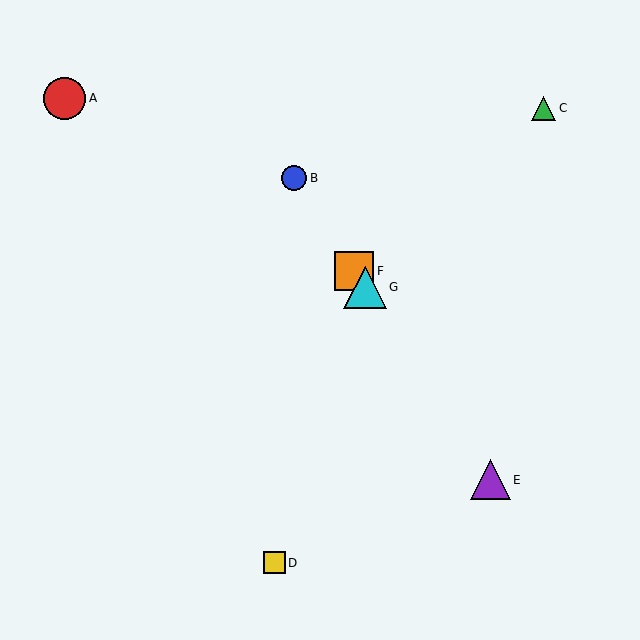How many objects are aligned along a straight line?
4 objects (B, E, F, G) are aligned along a straight line.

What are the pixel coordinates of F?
Object F is at (354, 271).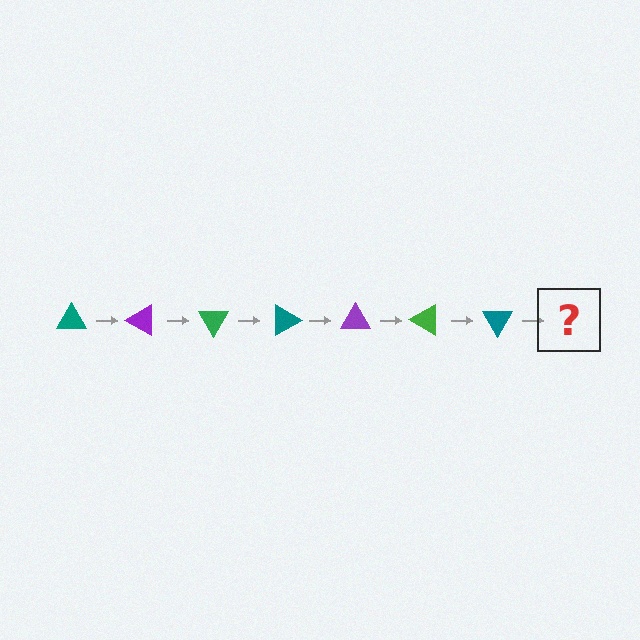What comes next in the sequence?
The next element should be a purple triangle, rotated 210 degrees from the start.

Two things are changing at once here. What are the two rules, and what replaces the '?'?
The two rules are that it rotates 30 degrees each step and the color cycles through teal, purple, and green. The '?' should be a purple triangle, rotated 210 degrees from the start.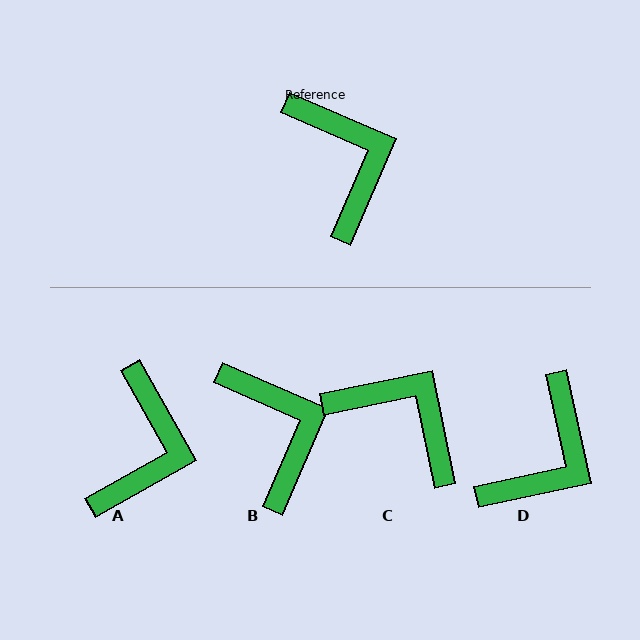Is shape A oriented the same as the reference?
No, it is off by about 37 degrees.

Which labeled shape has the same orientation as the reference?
B.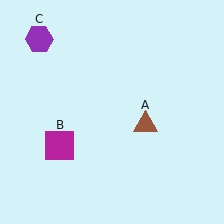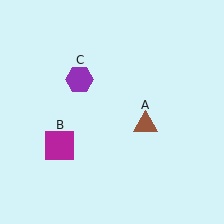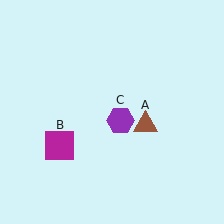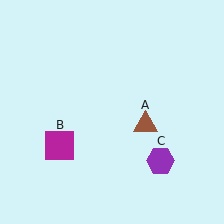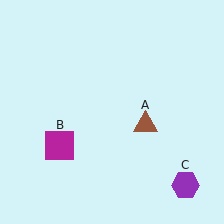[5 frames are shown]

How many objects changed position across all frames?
1 object changed position: purple hexagon (object C).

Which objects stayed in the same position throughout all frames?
Brown triangle (object A) and magenta square (object B) remained stationary.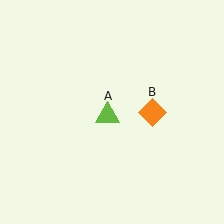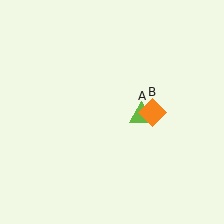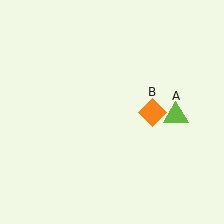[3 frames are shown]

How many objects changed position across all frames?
1 object changed position: lime triangle (object A).